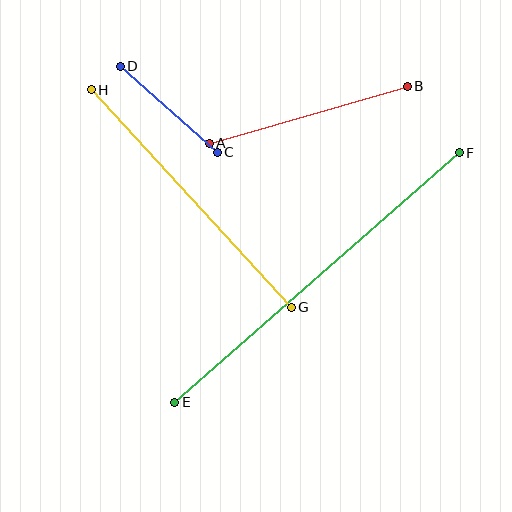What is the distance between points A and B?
The distance is approximately 206 pixels.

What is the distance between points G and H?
The distance is approximately 295 pixels.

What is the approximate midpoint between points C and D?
The midpoint is at approximately (169, 109) pixels.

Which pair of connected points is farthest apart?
Points E and F are farthest apart.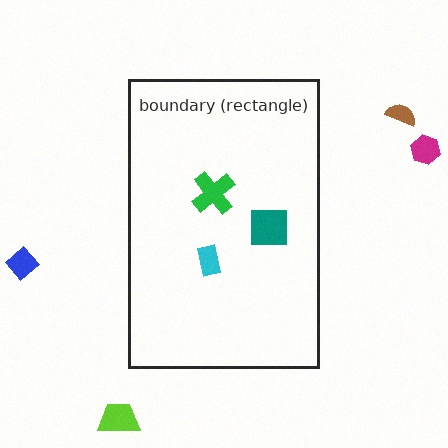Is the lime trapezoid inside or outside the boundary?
Outside.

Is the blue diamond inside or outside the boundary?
Outside.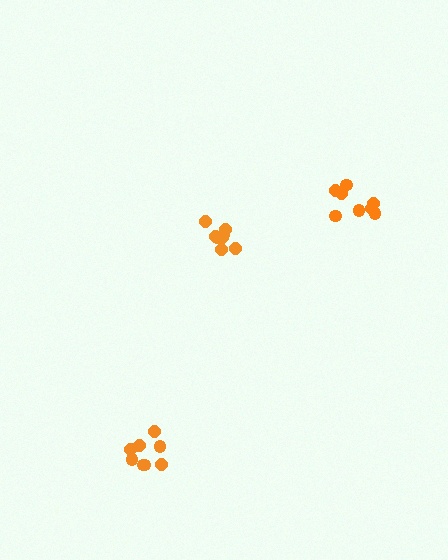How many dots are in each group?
Group 1: 8 dots, Group 2: 8 dots, Group 3: 8 dots (24 total).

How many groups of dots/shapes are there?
There are 3 groups.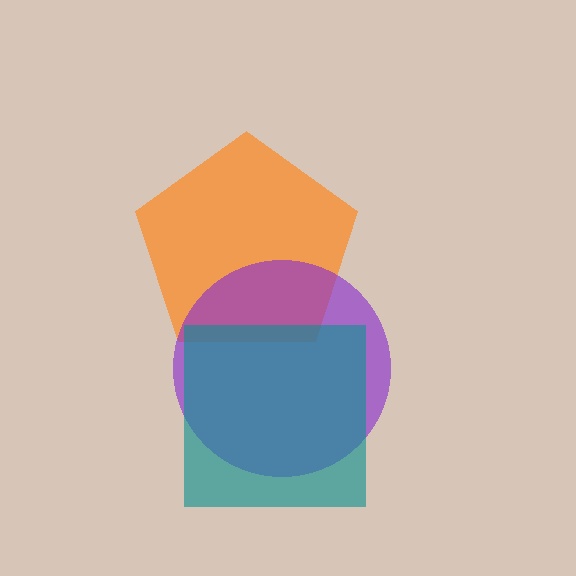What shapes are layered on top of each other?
The layered shapes are: an orange pentagon, a purple circle, a teal square.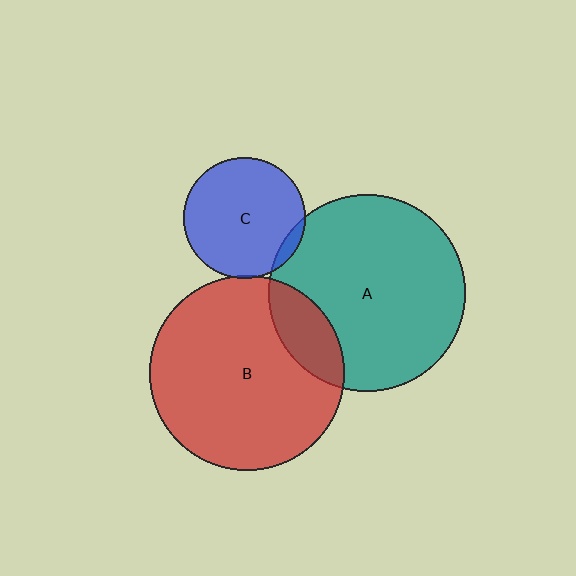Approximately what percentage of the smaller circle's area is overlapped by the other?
Approximately 5%.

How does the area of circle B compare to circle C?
Approximately 2.6 times.